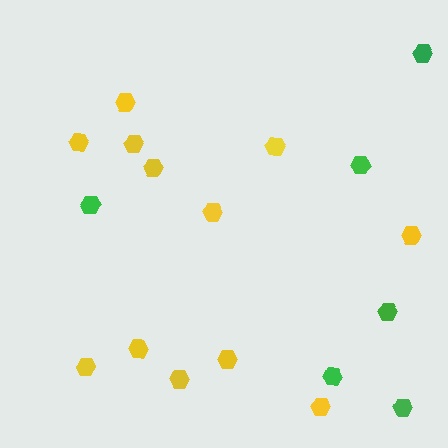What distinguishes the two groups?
There are 2 groups: one group of yellow hexagons (12) and one group of green hexagons (6).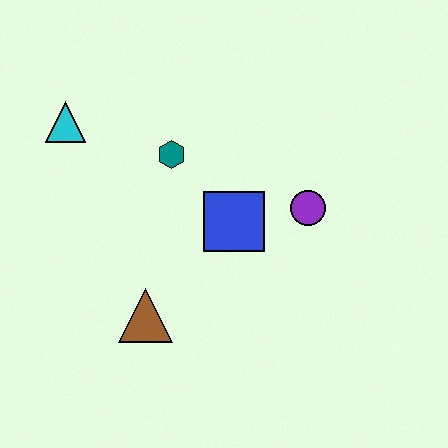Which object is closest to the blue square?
The purple circle is closest to the blue square.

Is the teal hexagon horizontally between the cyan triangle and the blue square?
Yes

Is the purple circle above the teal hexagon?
No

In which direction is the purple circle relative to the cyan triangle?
The purple circle is to the right of the cyan triangle.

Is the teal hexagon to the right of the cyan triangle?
Yes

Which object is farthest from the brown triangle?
The cyan triangle is farthest from the brown triangle.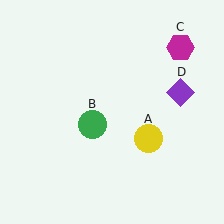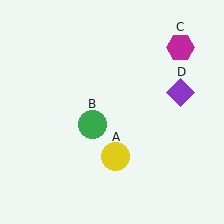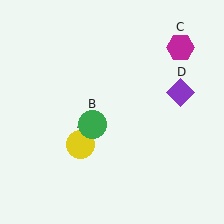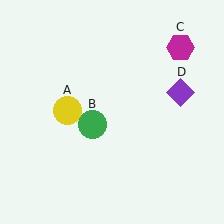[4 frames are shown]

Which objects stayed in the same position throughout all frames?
Green circle (object B) and magenta hexagon (object C) and purple diamond (object D) remained stationary.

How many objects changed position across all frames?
1 object changed position: yellow circle (object A).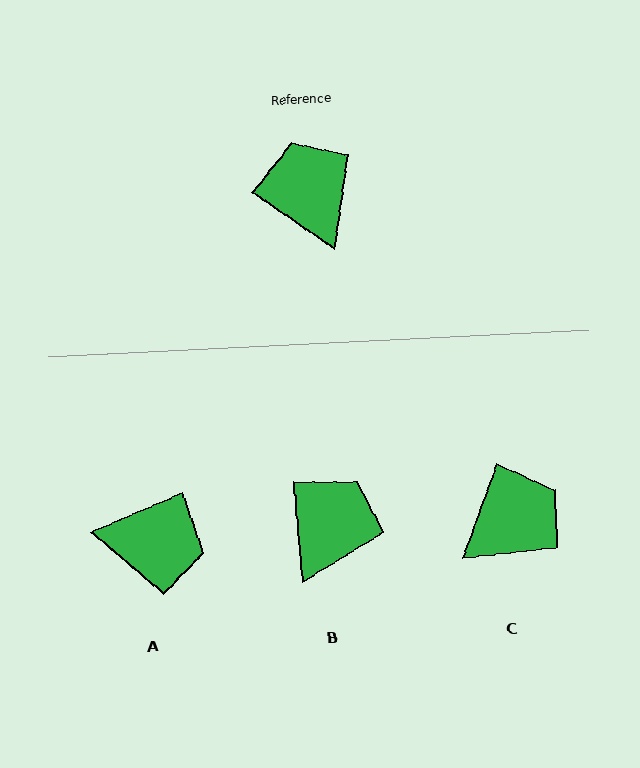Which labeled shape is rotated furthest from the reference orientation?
A, about 123 degrees away.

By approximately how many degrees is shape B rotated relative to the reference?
Approximately 51 degrees clockwise.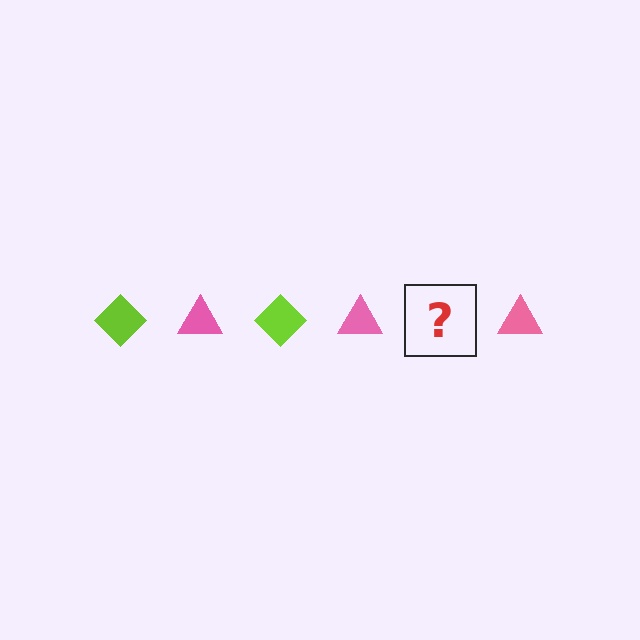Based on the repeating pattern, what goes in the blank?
The blank should be a lime diamond.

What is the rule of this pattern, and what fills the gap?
The rule is that the pattern alternates between lime diamond and pink triangle. The gap should be filled with a lime diamond.